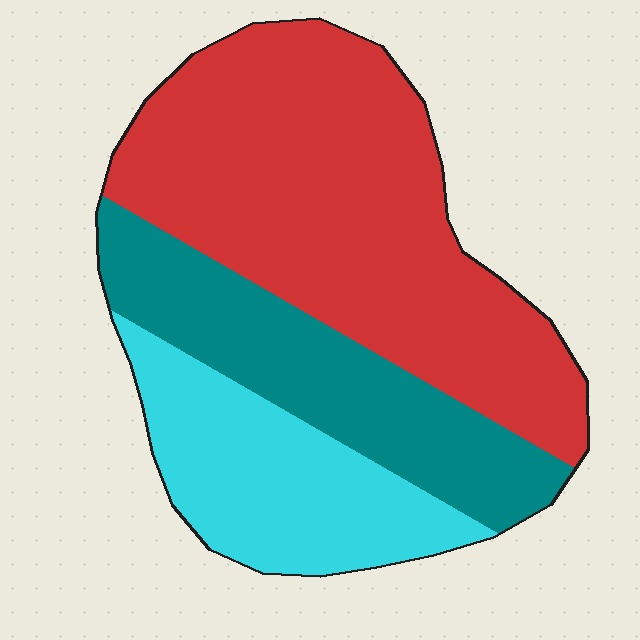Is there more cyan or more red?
Red.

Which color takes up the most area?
Red, at roughly 50%.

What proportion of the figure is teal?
Teal takes up about one quarter (1/4) of the figure.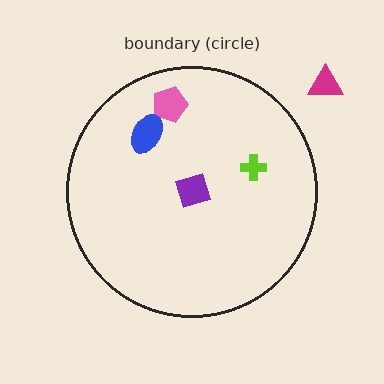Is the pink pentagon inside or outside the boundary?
Inside.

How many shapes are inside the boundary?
4 inside, 1 outside.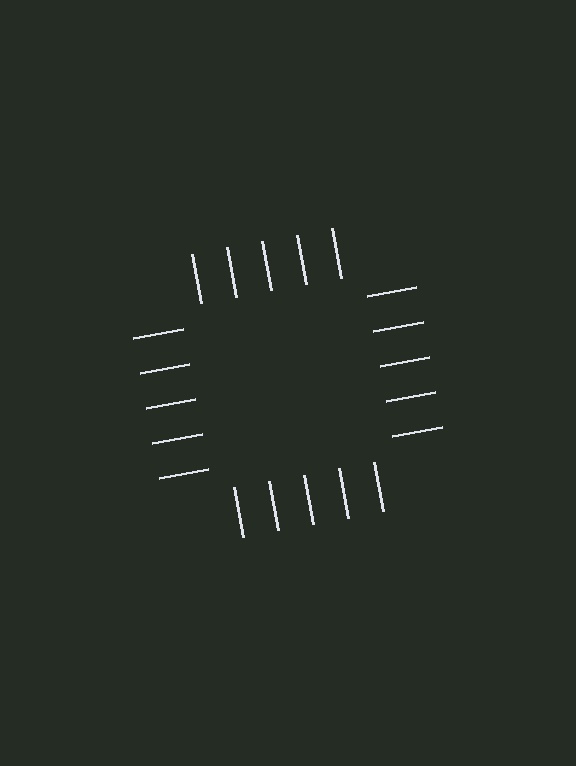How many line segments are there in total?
20 — 5 along each of the 4 edges.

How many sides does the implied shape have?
4 sides — the line-ends trace a square.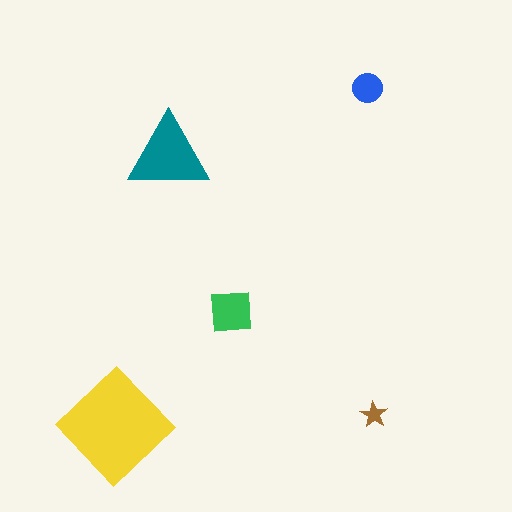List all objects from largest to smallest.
The yellow diamond, the teal triangle, the green square, the blue circle, the brown star.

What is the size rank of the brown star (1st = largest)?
5th.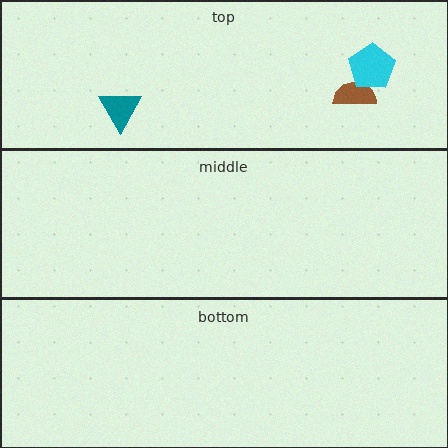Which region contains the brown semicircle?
The top region.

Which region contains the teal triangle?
The top region.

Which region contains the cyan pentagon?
The top region.